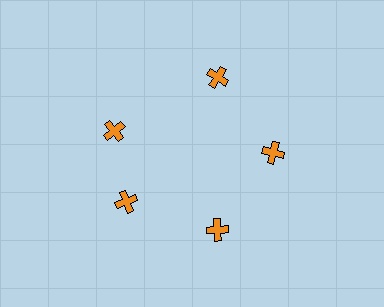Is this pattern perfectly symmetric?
No. The 5 orange crosses are arranged in a ring, but one element near the 10 o'clock position is rotated out of alignment along the ring, breaking the 5-fold rotational symmetry.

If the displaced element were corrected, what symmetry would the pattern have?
It would have 5-fold rotational symmetry — the pattern would map onto itself every 72 degrees.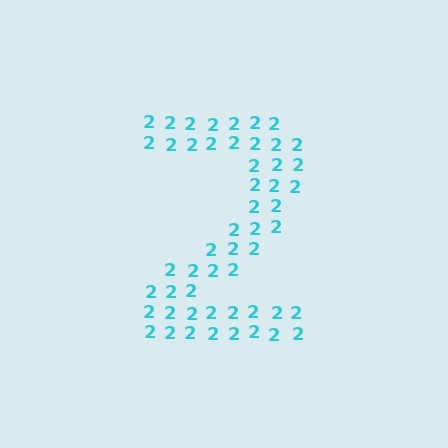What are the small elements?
The small elements are digit 2's.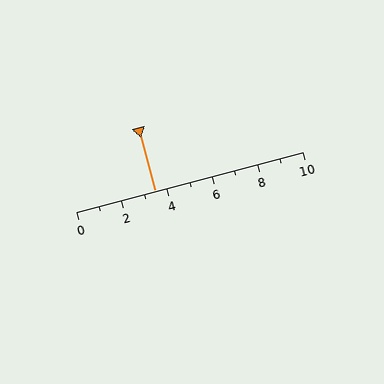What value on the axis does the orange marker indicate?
The marker indicates approximately 3.5.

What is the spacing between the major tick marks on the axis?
The major ticks are spaced 2 apart.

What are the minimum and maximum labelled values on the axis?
The axis runs from 0 to 10.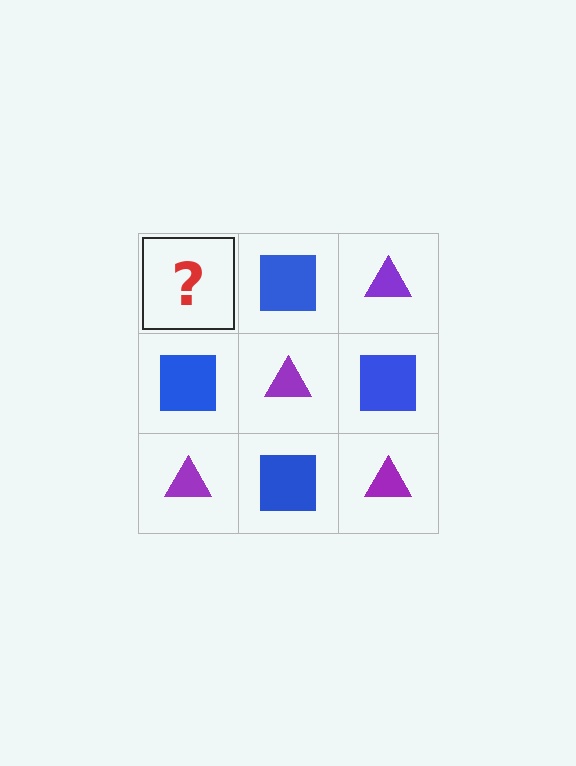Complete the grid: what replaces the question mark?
The question mark should be replaced with a purple triangle.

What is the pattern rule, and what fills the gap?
The rule is that it alternates purple triangle and blue square in a checkerboard pattern. The gap should be filled with a purple triangle.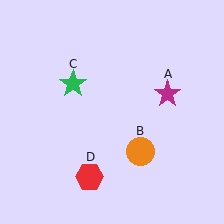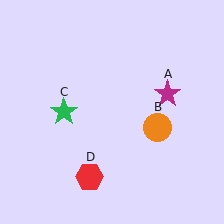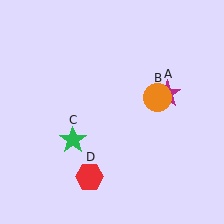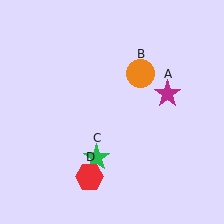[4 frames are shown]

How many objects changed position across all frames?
2 objects changed position: orange circle (object B), green star (object C).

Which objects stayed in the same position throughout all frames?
Magenta star (object A) and red hexagon (object D) remained stationary.